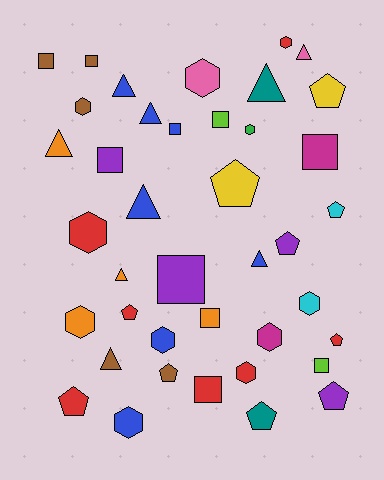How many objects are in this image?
There are 40 objects.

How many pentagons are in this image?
There are 10 pentagons.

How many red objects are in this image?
There are 7 red objects.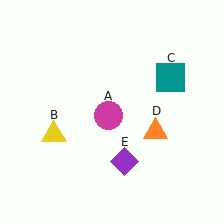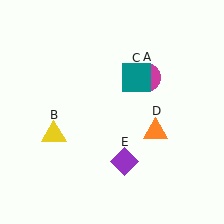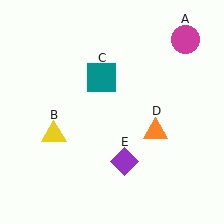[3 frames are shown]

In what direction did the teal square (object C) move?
The teal square (object C) moved left.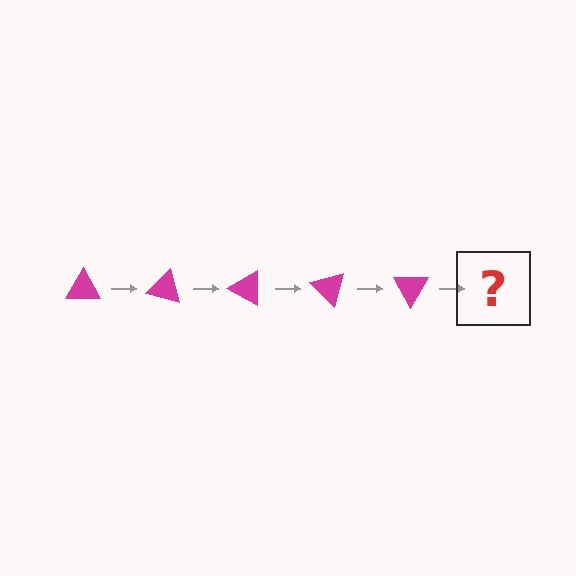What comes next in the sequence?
The next element should be a magenta triangle rotated 75 degrees.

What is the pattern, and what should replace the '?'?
The pattern is that the triangle rotates 15 degrees each step. The '?' should be a magenta triangle rotated 75 degrees.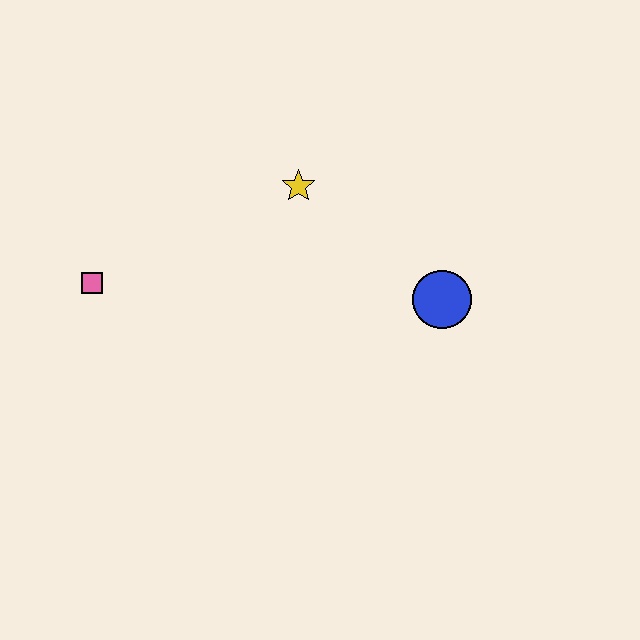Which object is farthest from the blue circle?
The pink square is farthest from the blue circle.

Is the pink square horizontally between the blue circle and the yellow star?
No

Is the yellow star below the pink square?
No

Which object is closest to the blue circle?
The yellow star is closest to the blue circle.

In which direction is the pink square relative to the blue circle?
The pink square is to the left of the blue circle.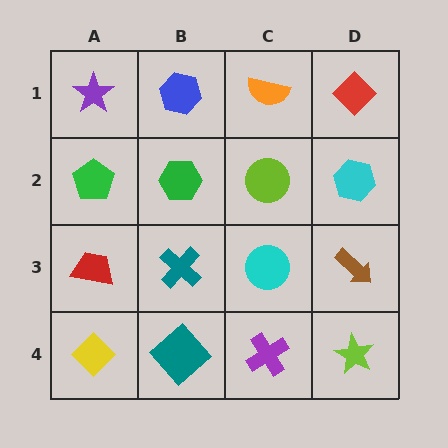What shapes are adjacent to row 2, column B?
A blue hexagon (row 1, column B), a teal cross (row 3, column B), a green pentagon (row 2, column A), a lime circle (row 2, column C).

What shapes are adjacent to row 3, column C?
A lime circle (row 2, column C), a purple cross (row 4, column C), a teal cross (row 3, column B), a brown arrow (row 3, column D).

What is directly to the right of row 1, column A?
A blue hexagon.